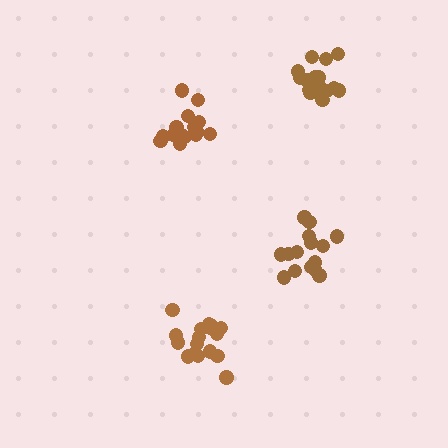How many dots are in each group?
Group 1: 18 dots, Group 2: 15 dots, Group 3: 17 dots, Group 4: 15 dots (65 total).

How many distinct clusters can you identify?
There are 4 distinct clusters.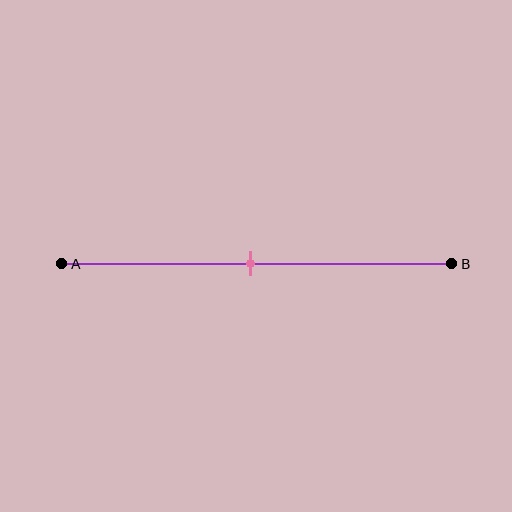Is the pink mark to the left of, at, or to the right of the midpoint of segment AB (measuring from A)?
The pink mark is approximately at the midpoint of segment AB.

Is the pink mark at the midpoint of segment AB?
Yes, the mark is approximately at the midpoint.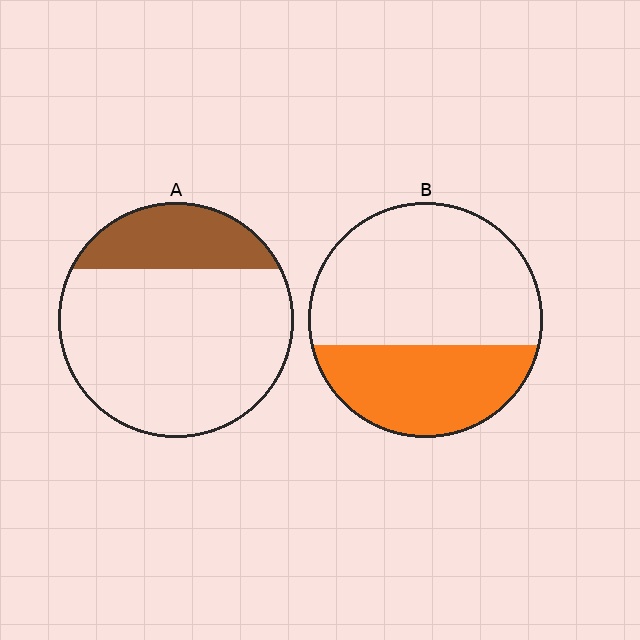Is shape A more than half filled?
No.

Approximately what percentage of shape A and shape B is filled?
A is approximately 25% and B is approximately 35%.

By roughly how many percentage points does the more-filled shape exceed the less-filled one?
By roughly 15 percentage points (B over A).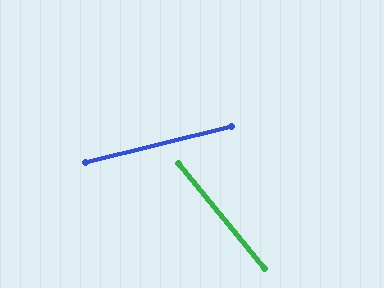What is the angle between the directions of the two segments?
Approximately 65 degrees.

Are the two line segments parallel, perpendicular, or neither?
Neither parallel nor perpendicular — they differ by about 65°.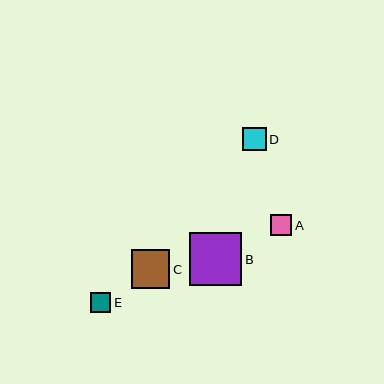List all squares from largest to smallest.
From largest to smallest: B, C, D, A, E.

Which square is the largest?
Square B is the largest with a size of approximately 52 pixels.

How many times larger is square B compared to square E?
Square B is approximately 2.6 times the size of square E.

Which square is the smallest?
Square E is the smallest with a size of approximately 20 pixels.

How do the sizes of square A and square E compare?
Square A and square E are approximately the same size.